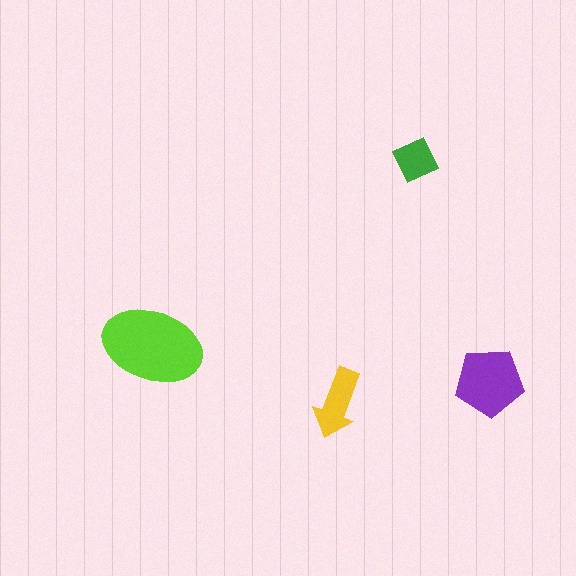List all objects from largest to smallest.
The lime ellipse, the purple pentagon, the yellow arrow, the green square.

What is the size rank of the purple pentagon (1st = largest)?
2nd.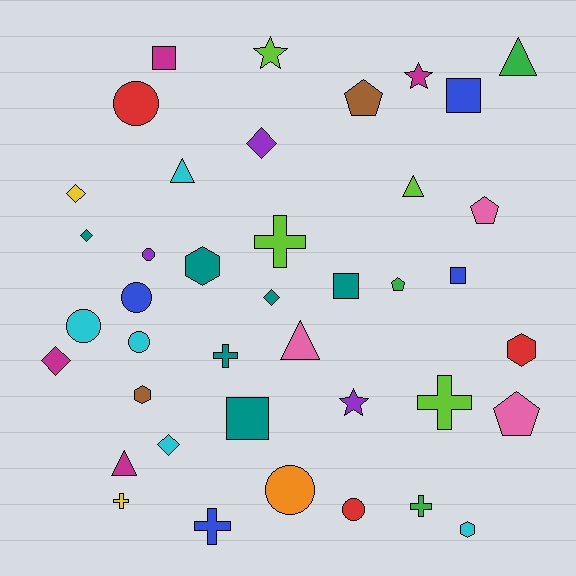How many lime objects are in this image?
There are 4 lime objects.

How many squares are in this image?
There are 5 squares.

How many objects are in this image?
There are 40 objects.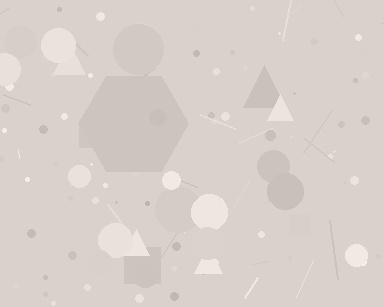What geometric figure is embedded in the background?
A hexagon is embedded in the background.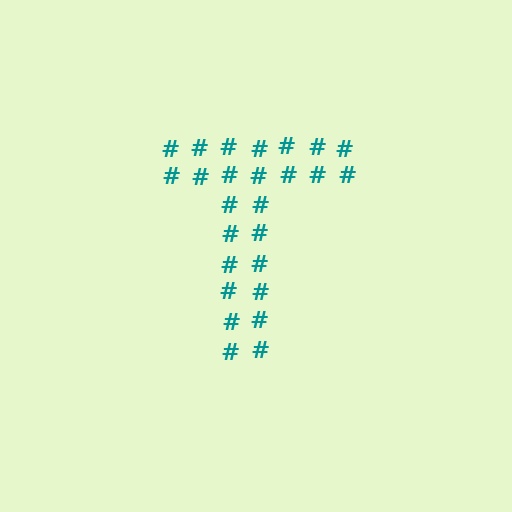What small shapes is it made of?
It is made of small hash symbols.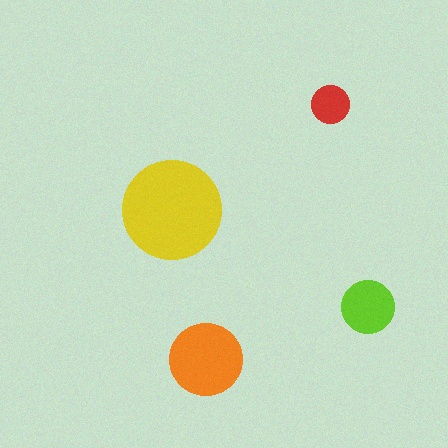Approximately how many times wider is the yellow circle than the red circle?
About 2.5 times wider.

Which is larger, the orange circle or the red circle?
The orange one.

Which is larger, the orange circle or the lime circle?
The orange one.